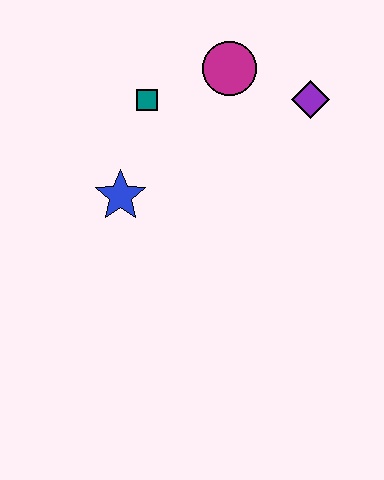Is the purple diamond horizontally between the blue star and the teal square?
No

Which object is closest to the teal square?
The magenta circle is closest to the teal square.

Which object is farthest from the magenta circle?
The blue star is farthest from the magenta circle.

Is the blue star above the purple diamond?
No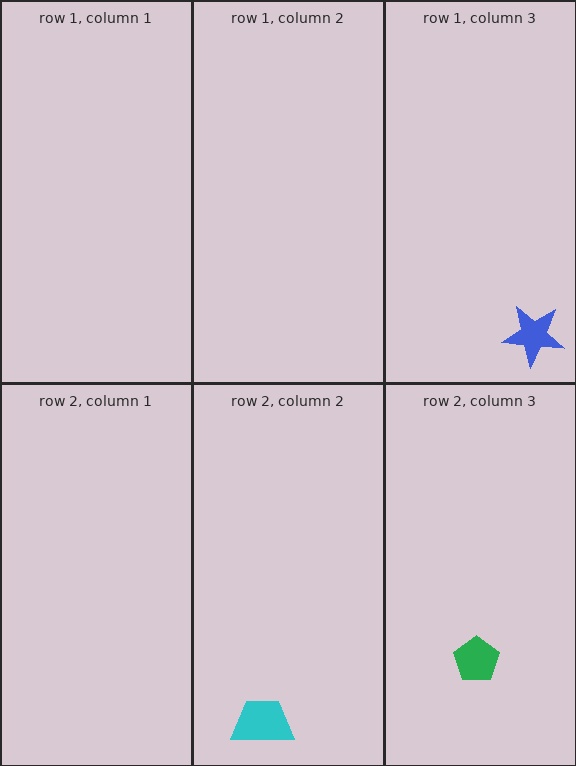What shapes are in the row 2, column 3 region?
The green pentagon.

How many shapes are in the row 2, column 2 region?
1.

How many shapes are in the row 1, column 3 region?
1.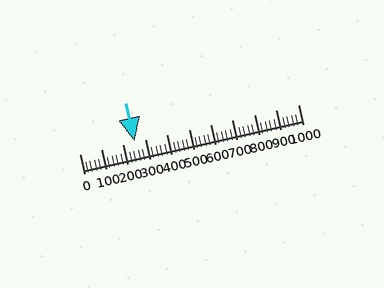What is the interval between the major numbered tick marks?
The major tick marks are spaced 100 units apart.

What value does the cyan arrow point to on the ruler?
The cyan arrow points to approximately 250.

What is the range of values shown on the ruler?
The ruler shows values from 0 to 1000.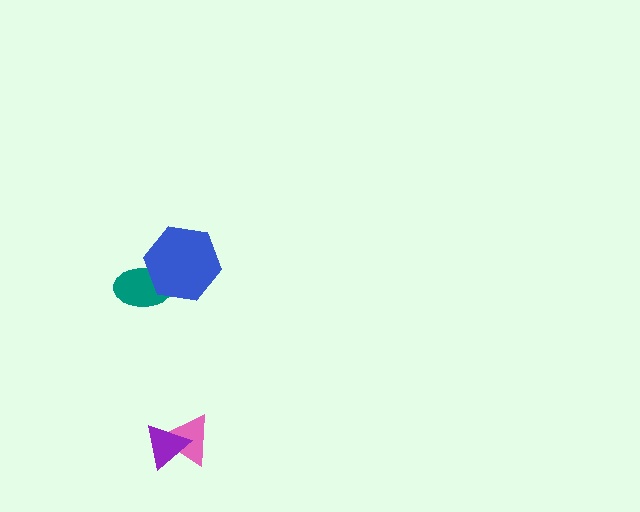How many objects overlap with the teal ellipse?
1 object overlaps with the teal ellipse.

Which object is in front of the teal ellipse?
The blue hexagon is in front of the teal ellipse.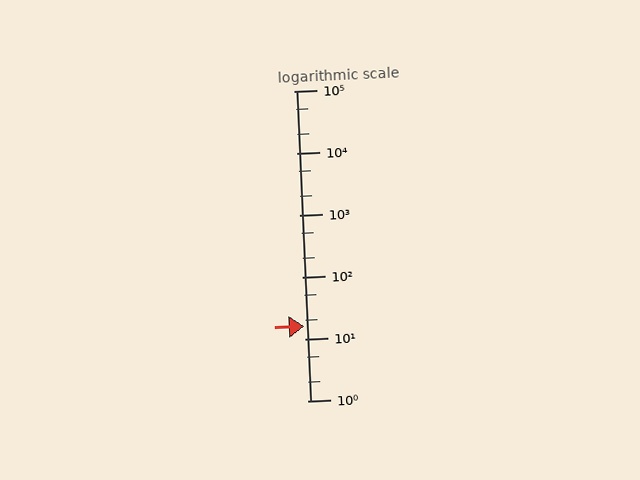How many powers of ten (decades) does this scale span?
The scale spans 5 decades, from 1 to 100000.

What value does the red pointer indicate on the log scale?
The pointer indicates approximately 16.